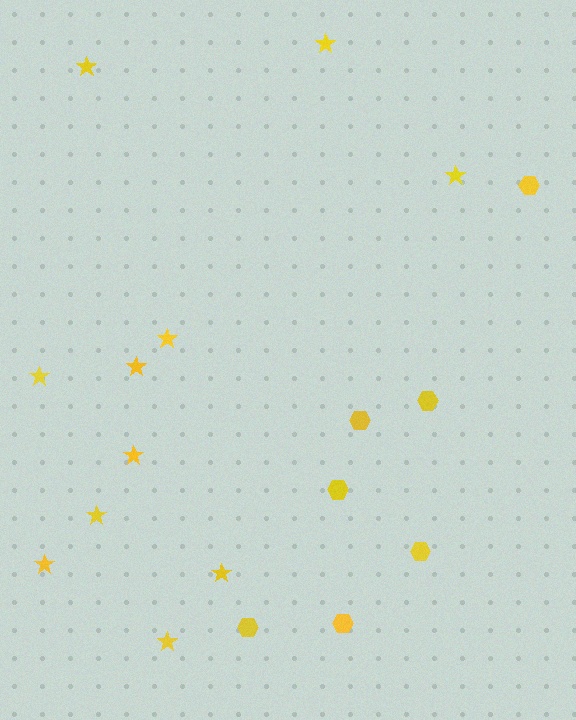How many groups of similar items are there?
There are 2 groups: one group of stars (11) and one group of hexagons (7).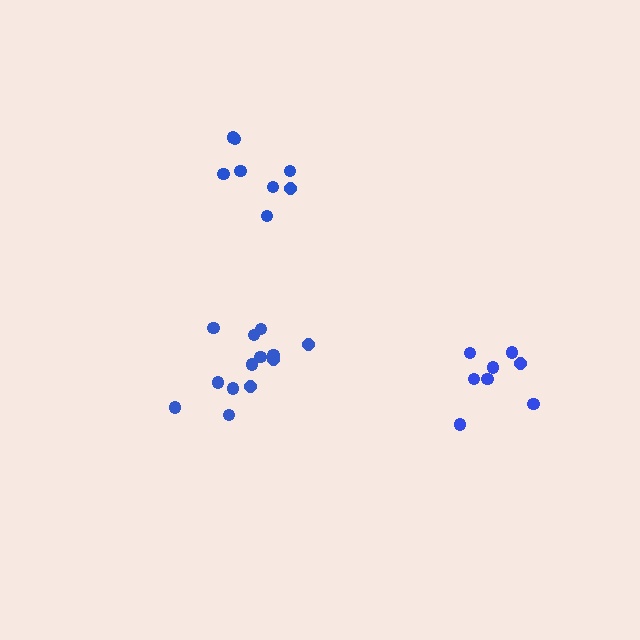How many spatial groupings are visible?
There are 3 spatial groupings.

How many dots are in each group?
Group 1: 8 dots, Group 2: 13 dots, Group 3: 8 dots (29 total).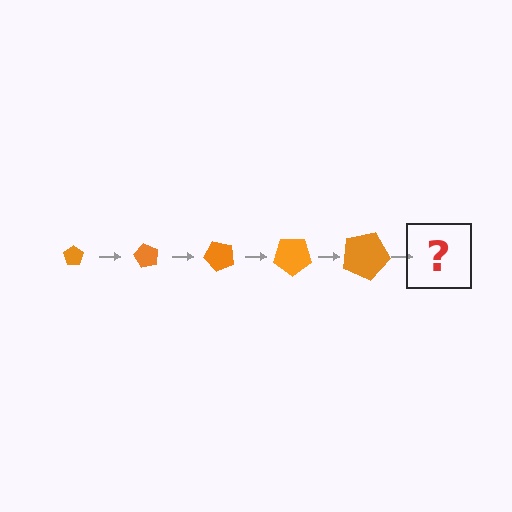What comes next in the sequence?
The next element should be a pentagon, larger than the previous one and rotated 300 degrees from the start.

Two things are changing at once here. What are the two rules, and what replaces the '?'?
The two rules are that the pentagon grows larger each step and it rotates 60 degrees each step. The '?' should be a pentagon, larger than the previous one and rotated 300 degrees from the start.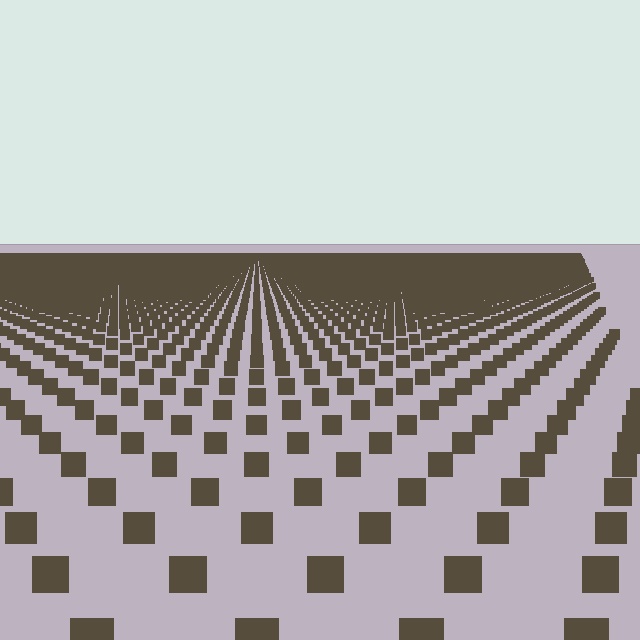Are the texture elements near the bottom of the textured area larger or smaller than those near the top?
Larger. Near the bottom, elements are closer to the viewer and appear at a bigger on-screen size.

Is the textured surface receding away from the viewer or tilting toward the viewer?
The surface is receding away from the viewer. Texture elements get smaller and denser toward the top.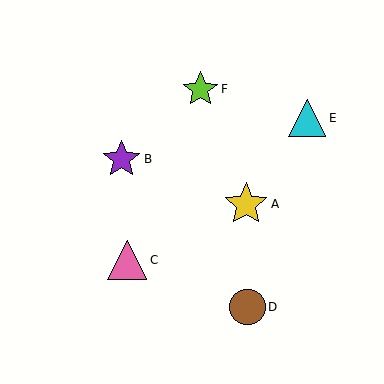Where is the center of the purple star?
The center of the purple star is at (122, 159).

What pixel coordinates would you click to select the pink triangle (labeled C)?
Click at (127, 260) to select the pink triangle C.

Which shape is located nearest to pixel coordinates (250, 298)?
The brown circle (labeled D) at (248, 307) is nearest to that location.